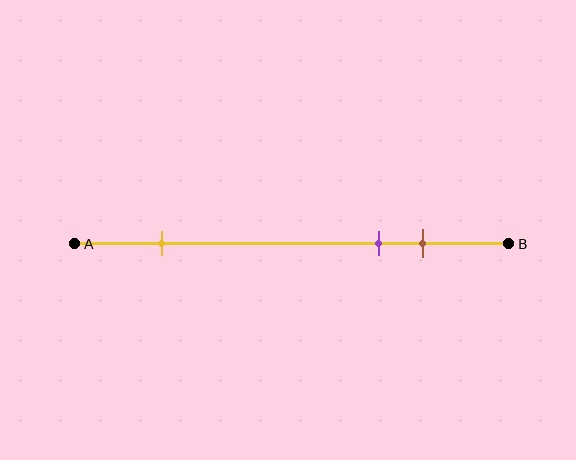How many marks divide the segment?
There are 3 marks dividing the segment.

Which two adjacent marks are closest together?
The purple and brown marks are the closest adjacent pair.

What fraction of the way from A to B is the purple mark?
The purple mark is approximately 70% (0.7) of the way from A to B.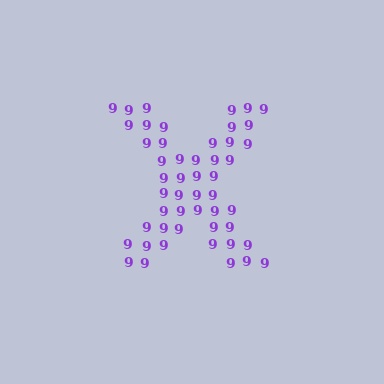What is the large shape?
The large shape is the letter X.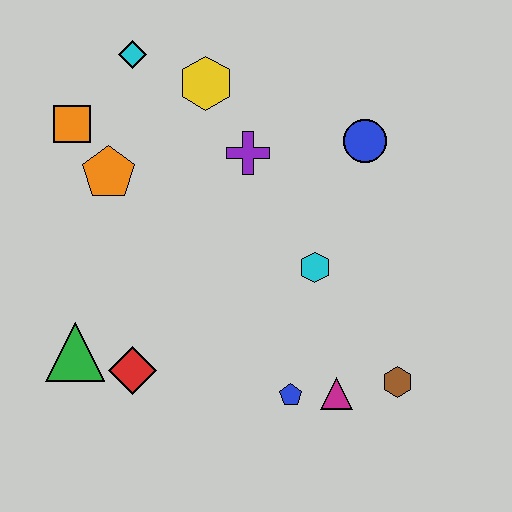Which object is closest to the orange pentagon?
The orange square is closest to the orange pentagon.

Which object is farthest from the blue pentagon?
The cyan diamond is farthest from the blue pentagon.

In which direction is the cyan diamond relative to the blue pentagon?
The cyan diamond is above the blue pentagon.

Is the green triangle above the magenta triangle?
Yes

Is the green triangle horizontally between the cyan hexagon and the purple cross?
No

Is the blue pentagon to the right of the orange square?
Yes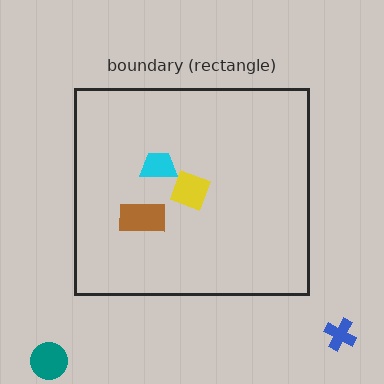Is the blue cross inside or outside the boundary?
Outside.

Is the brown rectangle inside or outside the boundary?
Inside.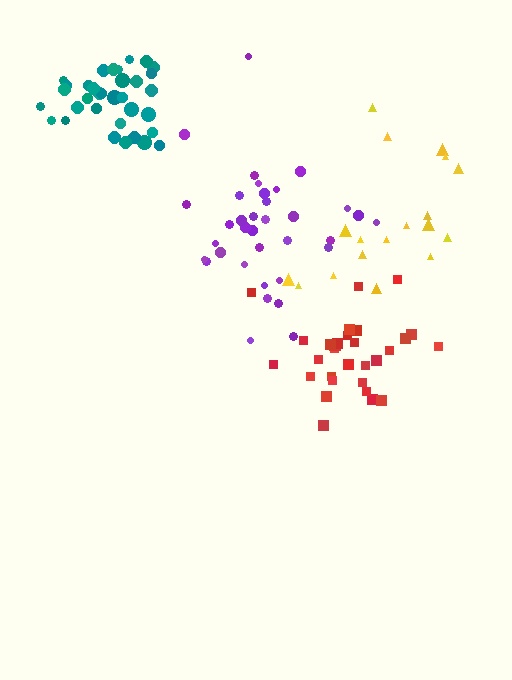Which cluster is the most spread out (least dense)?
Yellow.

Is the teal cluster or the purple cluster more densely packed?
Teal.